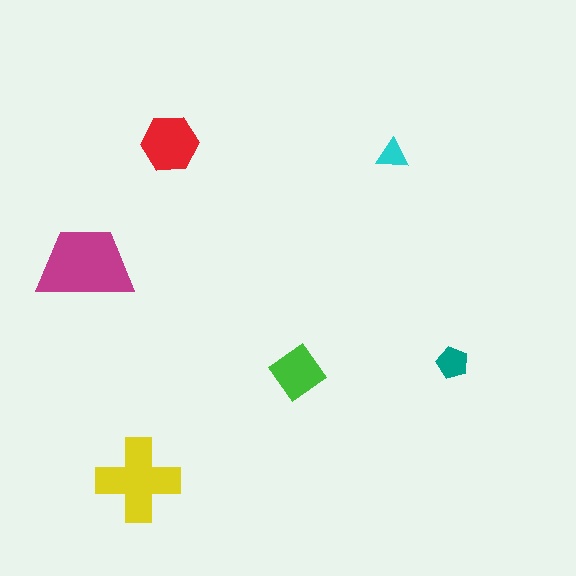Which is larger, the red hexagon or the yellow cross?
The yellow cross.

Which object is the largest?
The magenta trapezoid.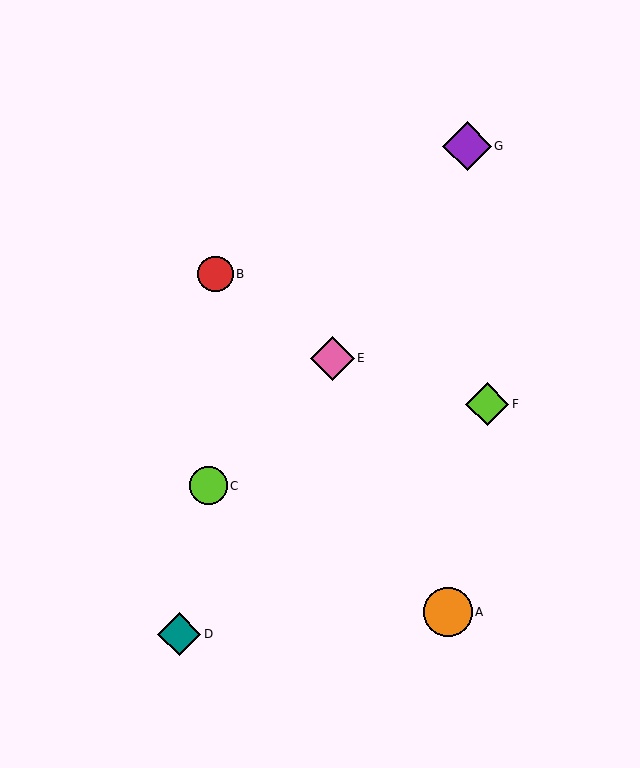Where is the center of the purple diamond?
The center of the purple diamond is at (467, 146).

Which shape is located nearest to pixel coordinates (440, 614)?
The orange circle (labeled A) at (448, 612) is nearest to that location.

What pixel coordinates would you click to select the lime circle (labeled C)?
Click at (208, 486) to select the lime circle C.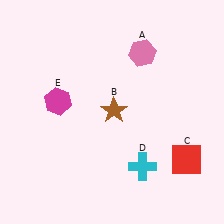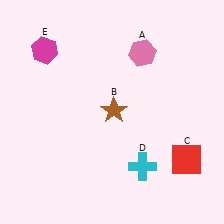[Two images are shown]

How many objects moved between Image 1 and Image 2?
1 object moved between the two images.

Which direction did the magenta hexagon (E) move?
The magenta hexagon (E) moved up.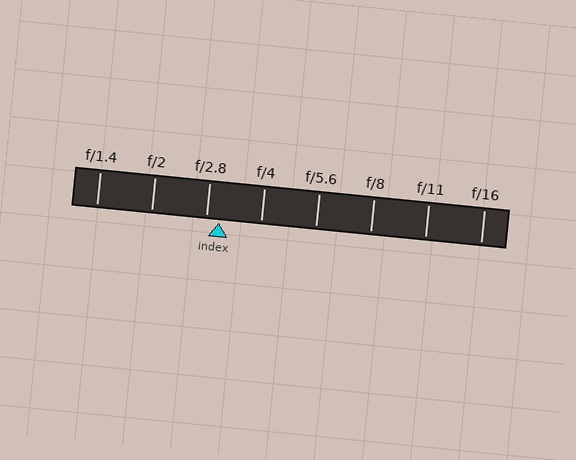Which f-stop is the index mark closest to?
The index mark is closest to f/2.8.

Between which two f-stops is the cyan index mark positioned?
The index mark is between f/2.8 and f/4.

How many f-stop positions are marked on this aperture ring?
There are 8 f-stop positions marked.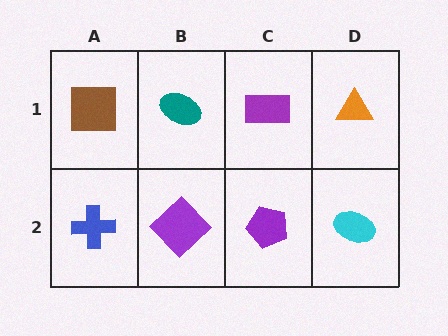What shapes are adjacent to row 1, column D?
A cyan ellipse (row 2, column D), a purple rectangle (row 1, column C).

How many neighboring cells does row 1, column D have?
2.